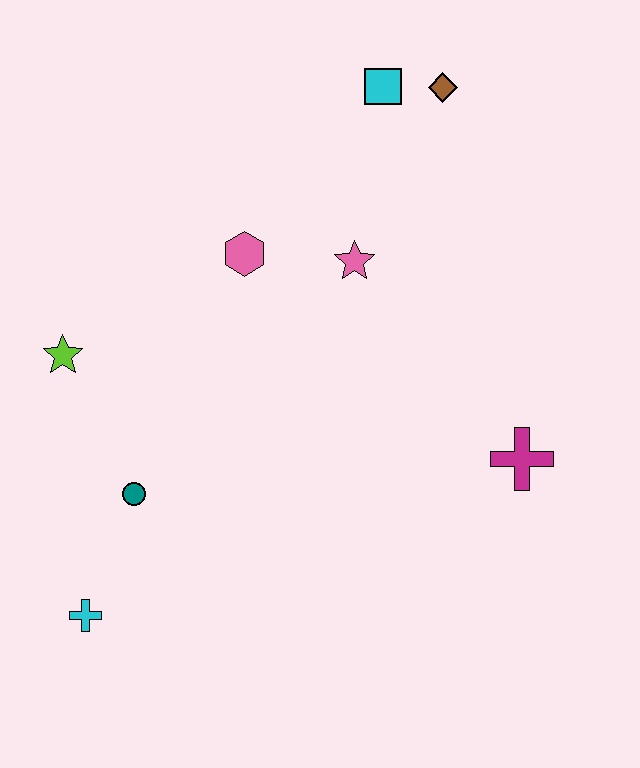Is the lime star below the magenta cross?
No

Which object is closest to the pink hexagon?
The pink star is closest to the pink hexagon.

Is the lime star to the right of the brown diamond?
No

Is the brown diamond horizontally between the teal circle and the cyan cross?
No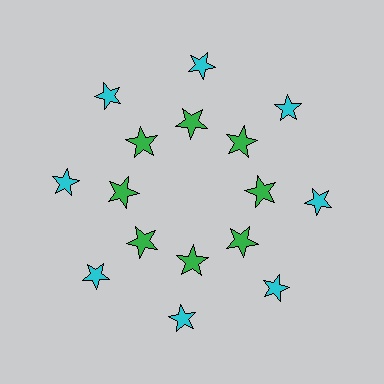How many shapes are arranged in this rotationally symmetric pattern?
There are 16 shapes, arranged in 8 groups of 2.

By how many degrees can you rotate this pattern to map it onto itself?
The pattern maps onto itself every 45 degrees of rotation.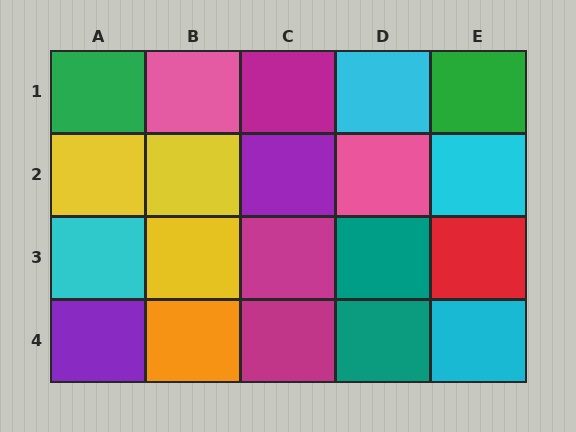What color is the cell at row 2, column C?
Purple.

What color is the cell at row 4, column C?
Magenta.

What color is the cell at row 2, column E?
Cyan.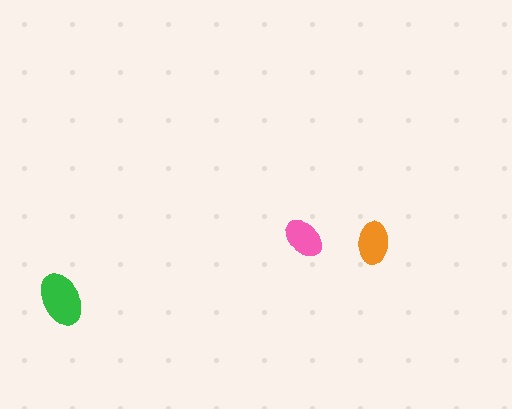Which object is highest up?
The pink ellipse is topmost.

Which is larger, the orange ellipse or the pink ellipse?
The orange one.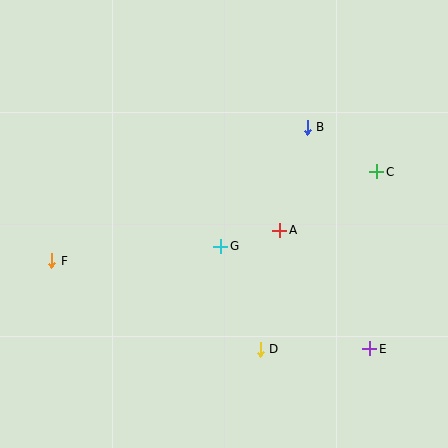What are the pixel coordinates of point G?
Point G is at (221, 246).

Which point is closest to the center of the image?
Point G at (221, 246) is closest to the center.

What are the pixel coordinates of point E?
Point E is at (370, 349).